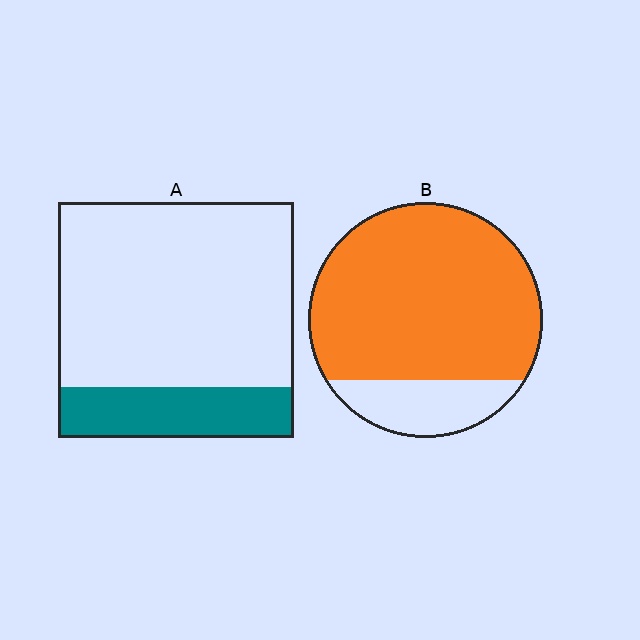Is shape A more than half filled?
No.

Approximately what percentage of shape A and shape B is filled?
A is approximately 20% and B is approximately 80%.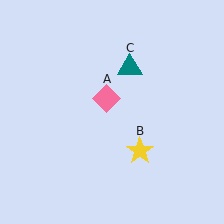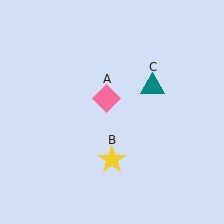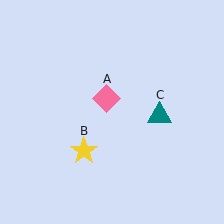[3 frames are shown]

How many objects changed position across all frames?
2 objects changed position: yellow star (object B), teal triangle (object C).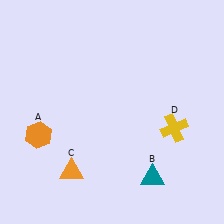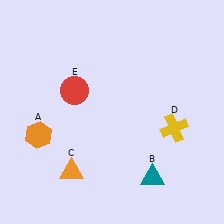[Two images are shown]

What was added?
A red circle (E) was added in Image 2.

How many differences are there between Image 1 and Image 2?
There is 1 difference between the two images.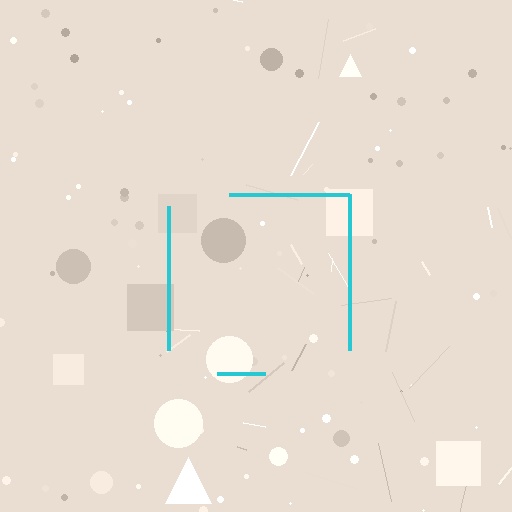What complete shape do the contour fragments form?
The contour fragments form a square.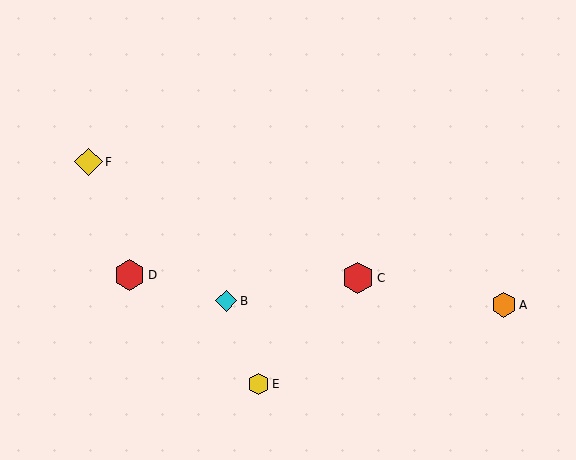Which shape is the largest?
The red hexagon (labeled C) is the largest.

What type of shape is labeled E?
Shape E is a yellow hexagon.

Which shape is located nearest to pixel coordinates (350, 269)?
The red hexagon (labeled C) at (358, 278) is nearest to that location.